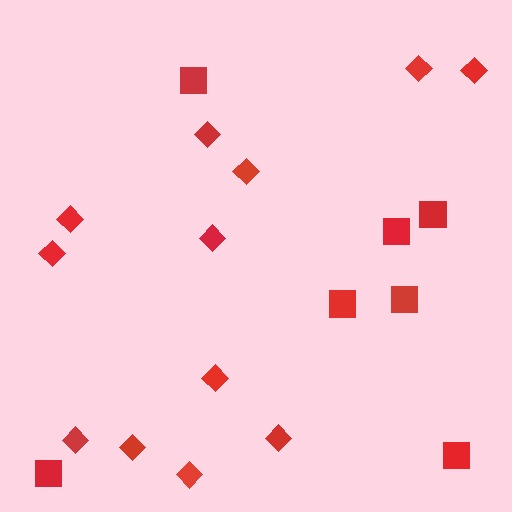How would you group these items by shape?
There are 2 groups: one group of diamonds (12) and one group of squares (7).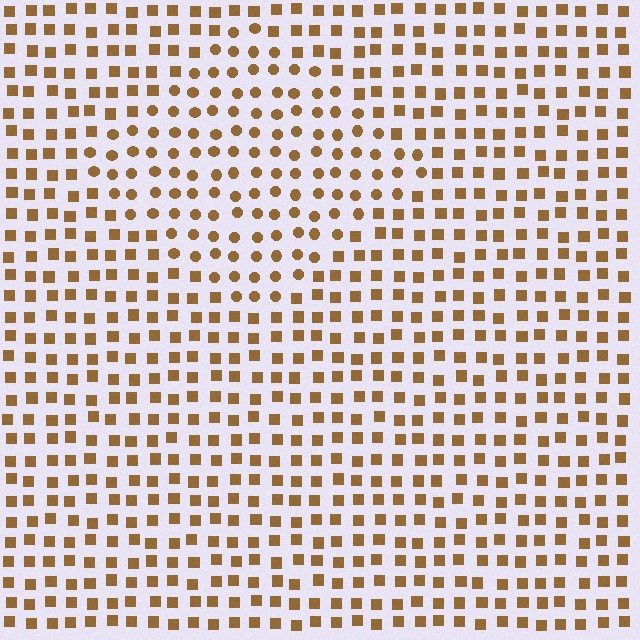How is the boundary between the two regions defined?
The boundary is defined by a change in element shape: circles inside vs. squares outside. All elements share the same color and spacing.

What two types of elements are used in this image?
The image uses circles inside the diamond region and squares outside it.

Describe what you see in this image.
The image is filled with small brown elements arranged in a uniform grid. A diamond-shaped region contains circles, while the surrounding area contains squares. The boundary is defined purely by the change in element shape.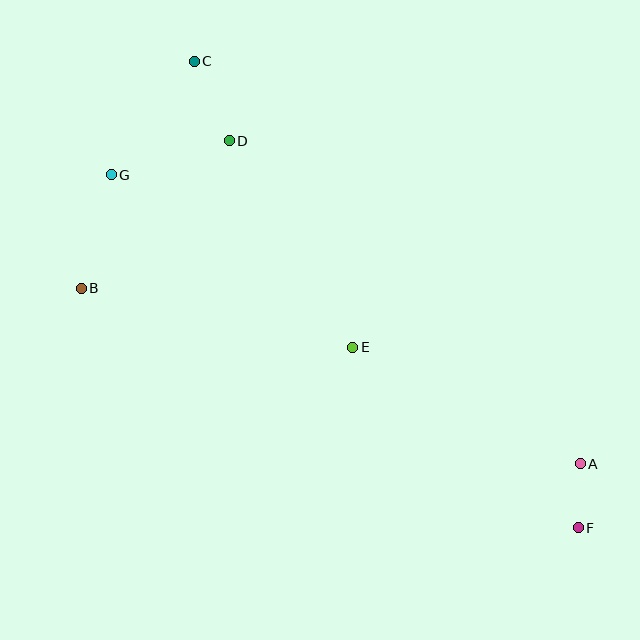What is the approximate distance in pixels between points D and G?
The distance between D and G is approximately 123 pixels.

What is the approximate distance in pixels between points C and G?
The distance between C and G is approximately 141 pixels.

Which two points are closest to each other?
Points A and F are closest to each other.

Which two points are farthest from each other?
Points C and F are farthest from each other.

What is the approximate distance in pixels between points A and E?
The distance between A and E is approximately 256 pixels.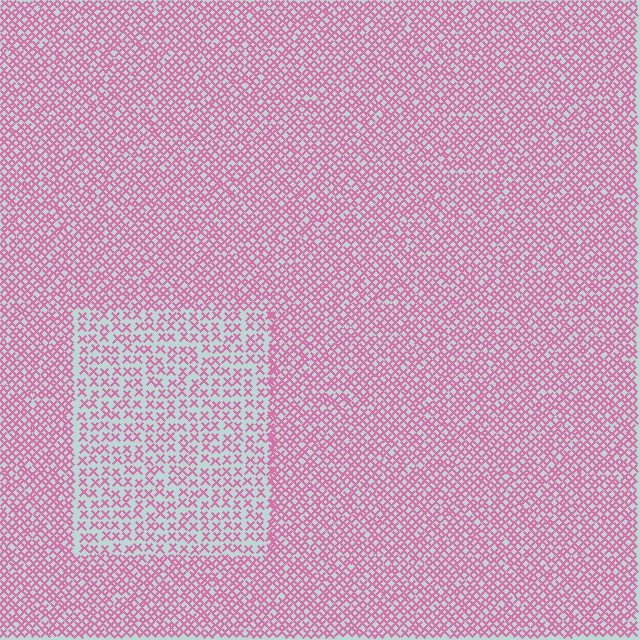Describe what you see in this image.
The image contains small pink elements arranged at two different densities. A rectangle-shaped region is visible where the elements are less densely packed than the surrounding area.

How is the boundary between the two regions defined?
The boundary is defined by a change in element density (approximately 1.8x ratio). All elements are the same color, size, and shape.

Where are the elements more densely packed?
The elements are more densely packed outside the rectangle boundary.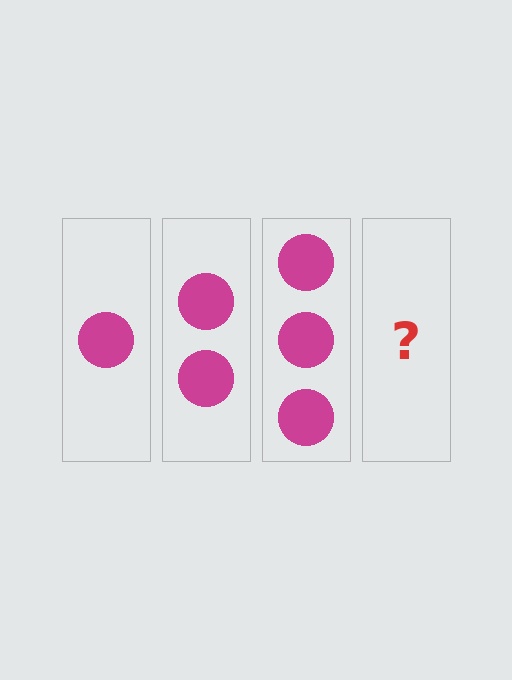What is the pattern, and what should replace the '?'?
The pattern is that each step adds one more circle. The '?' should be 4 circles.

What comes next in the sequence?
The next element should be 4 circles.